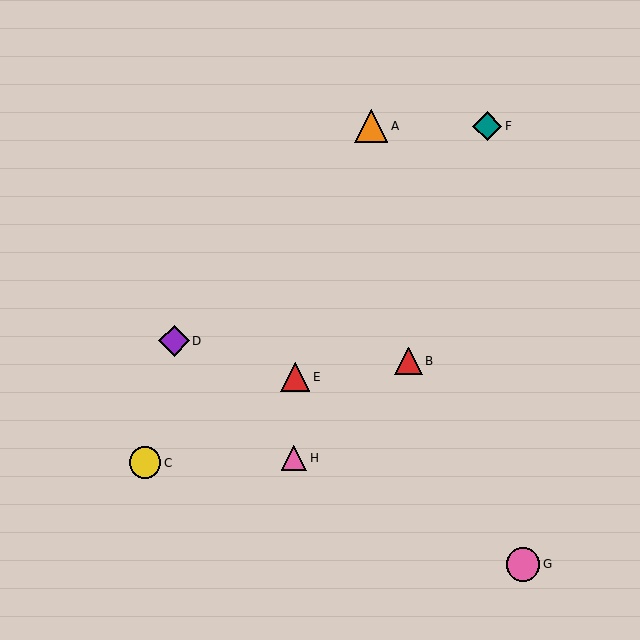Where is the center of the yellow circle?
The center of the yellow circle is at (145, 463).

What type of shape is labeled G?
Shape G is a pink circle.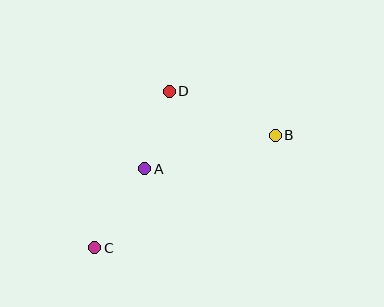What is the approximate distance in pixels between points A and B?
The distance between A and B is approximately 134 pixels.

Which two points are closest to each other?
Points A and D are closest to each other.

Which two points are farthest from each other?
Points B and C are farthest from each other.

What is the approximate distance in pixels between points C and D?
The distance between C and D is approximately 173 pixels.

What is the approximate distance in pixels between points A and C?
The distance between A and C is approximately 93 pixels.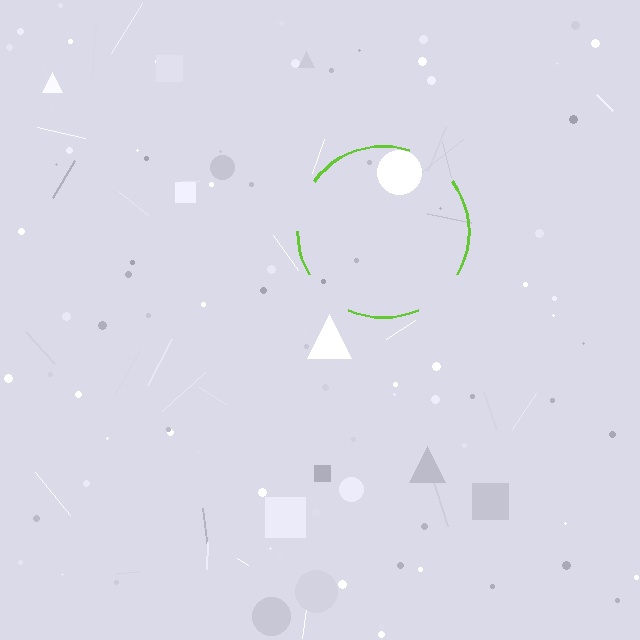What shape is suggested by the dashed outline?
The dashed outline suggests a circle.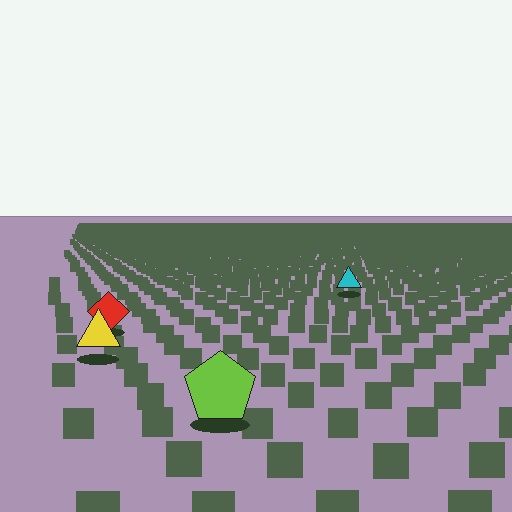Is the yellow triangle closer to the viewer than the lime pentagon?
No. The lime pentagon is closer — you can tell from the texture gradient: the ground texture is coarser near it.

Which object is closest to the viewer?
The lime pentagon is closest. The texture marks near it are larger and more spread out.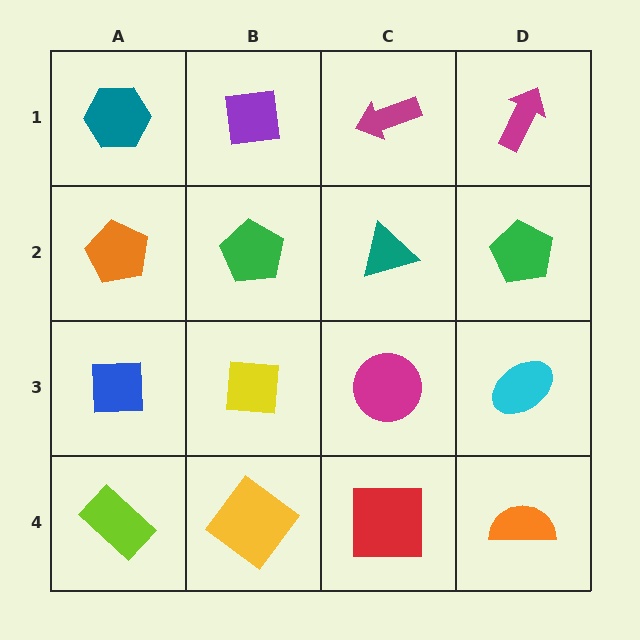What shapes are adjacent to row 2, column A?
A teal hexagon (row 1, column A), a blue square (row 3, column A), a green pentagon (row 2, column B).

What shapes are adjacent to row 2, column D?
A magenta arrow (row 1, column D), a cyan ellipse (row 3, column D), a teal triangle (row 2, column C).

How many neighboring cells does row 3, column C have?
4.